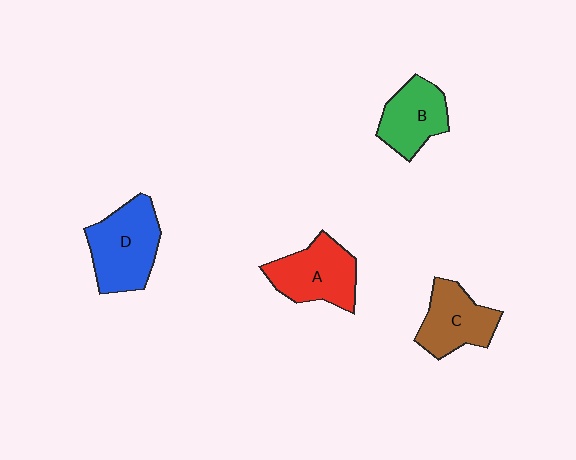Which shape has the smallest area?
Shape B (green).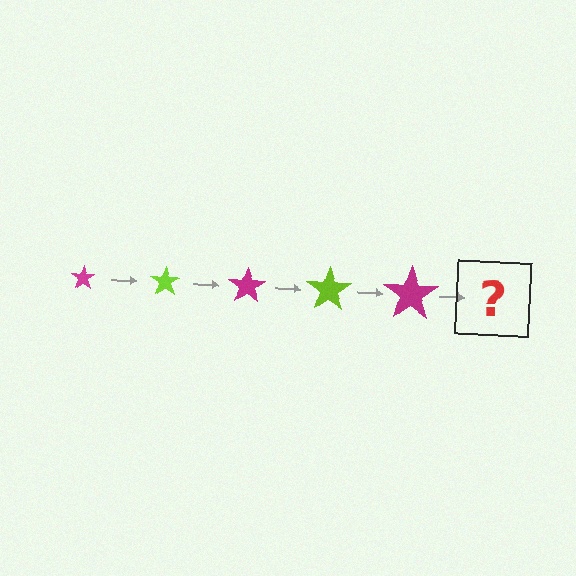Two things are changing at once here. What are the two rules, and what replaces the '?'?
The two rules are that the star grows larger each step and the color cycles through magenta and lime. The '?' should be a lime star, larger than the previous one.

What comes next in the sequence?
The next element should be a lime star, larger than the previous one.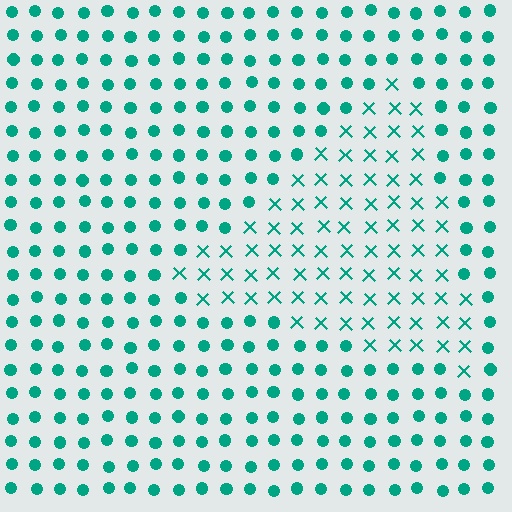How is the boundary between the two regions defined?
The boundary is defined by a change in element shape: X marks inside vs. circles outside. All elements share the same color and spacing.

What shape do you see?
I see a triangle.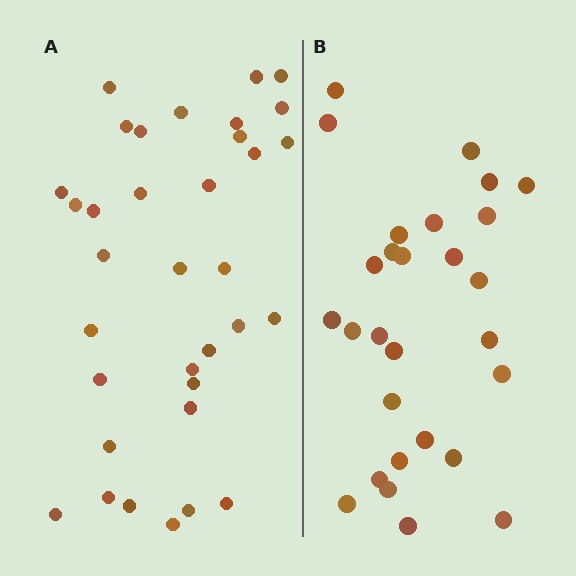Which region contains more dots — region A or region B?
Region A (the left region) has more dots.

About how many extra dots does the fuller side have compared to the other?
Region A has about 6 more dots than region B.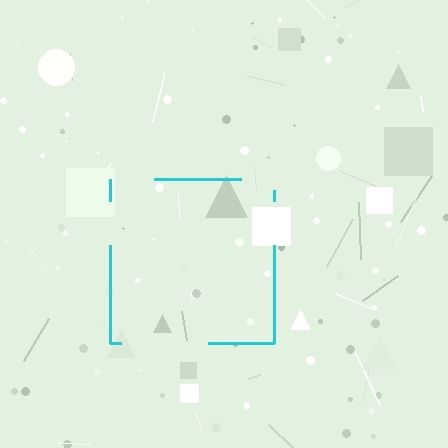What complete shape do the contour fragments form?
The contour fragments form a square.